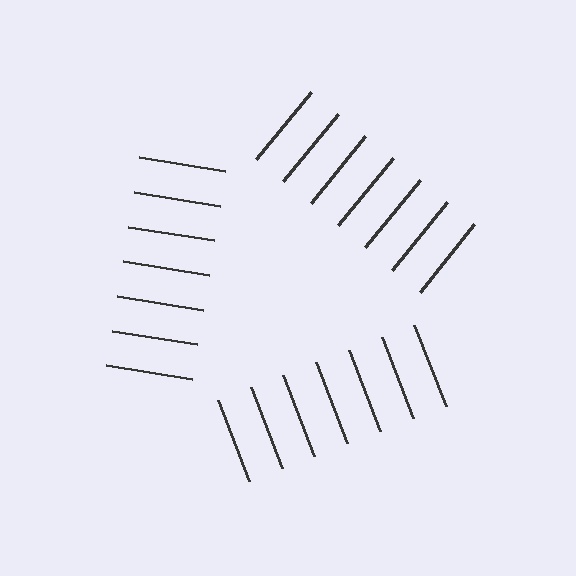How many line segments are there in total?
21 — 7 along each of the 3 edges.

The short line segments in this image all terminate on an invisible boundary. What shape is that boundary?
An illusory triangle — the line segments terminate on its edges but no continuous stroke is drawn.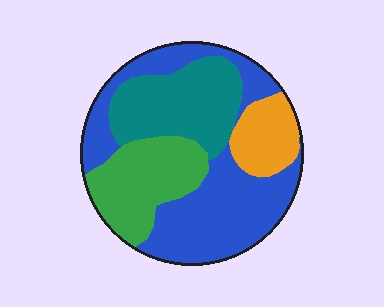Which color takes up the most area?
Blue, at roughly 45%.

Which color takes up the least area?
Orange, at roughly 10%.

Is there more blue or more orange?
Blue.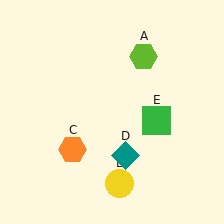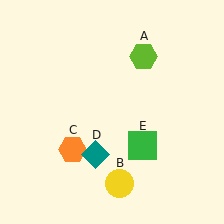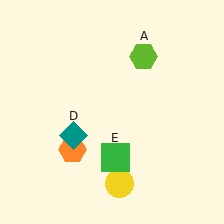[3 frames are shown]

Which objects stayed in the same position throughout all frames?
Lime hexagon (object A) and yellow circle (object B) and orange hexagon (object C) remained stationary.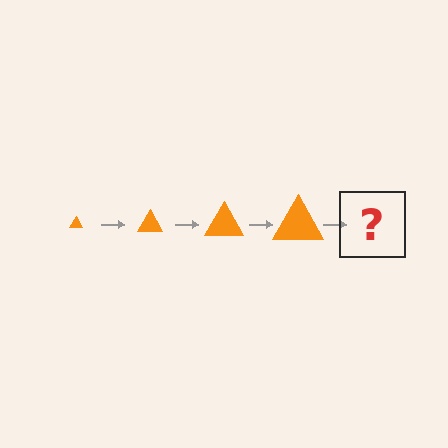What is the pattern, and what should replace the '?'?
The pattern is that the triangle gets progressively larger each step. The '?' should be an orange triangle, larger than the previous one.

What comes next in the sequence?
The next element should be an orange triangle, larger than the previous one.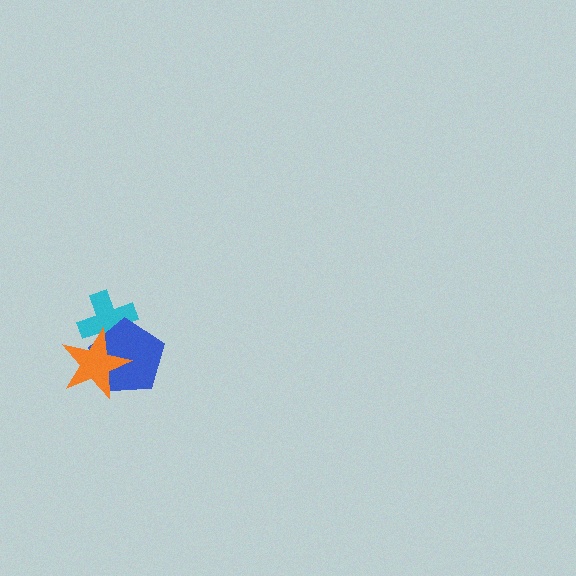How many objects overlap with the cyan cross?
2 objects overlap with the cyan cross.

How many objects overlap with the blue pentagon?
2 objects overlap with the blue pentagon.